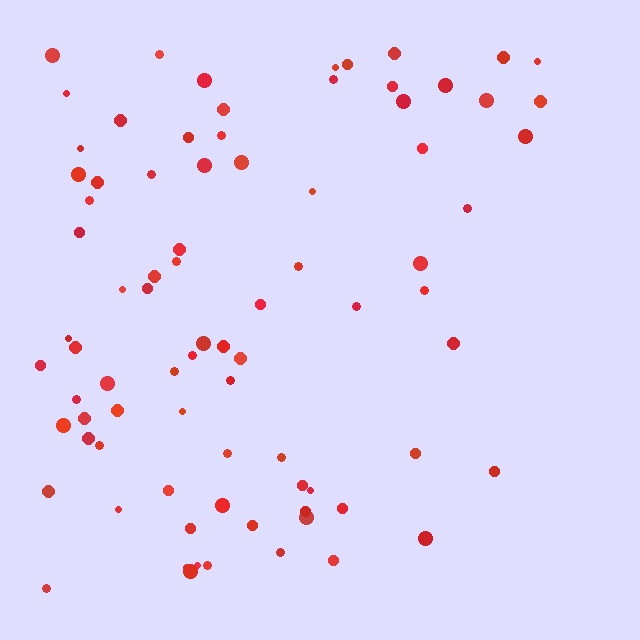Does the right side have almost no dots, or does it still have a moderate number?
Still a moderate number, just noticeably fewer than the left.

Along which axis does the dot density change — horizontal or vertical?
Horizontal.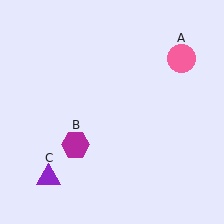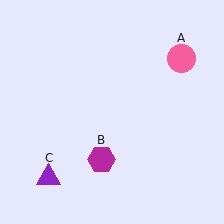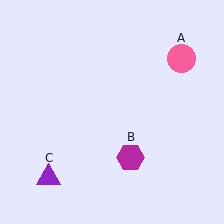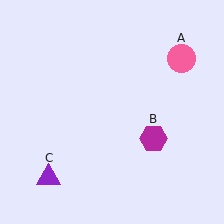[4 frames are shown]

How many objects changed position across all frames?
1 object changed position: magenta hexagon (object B).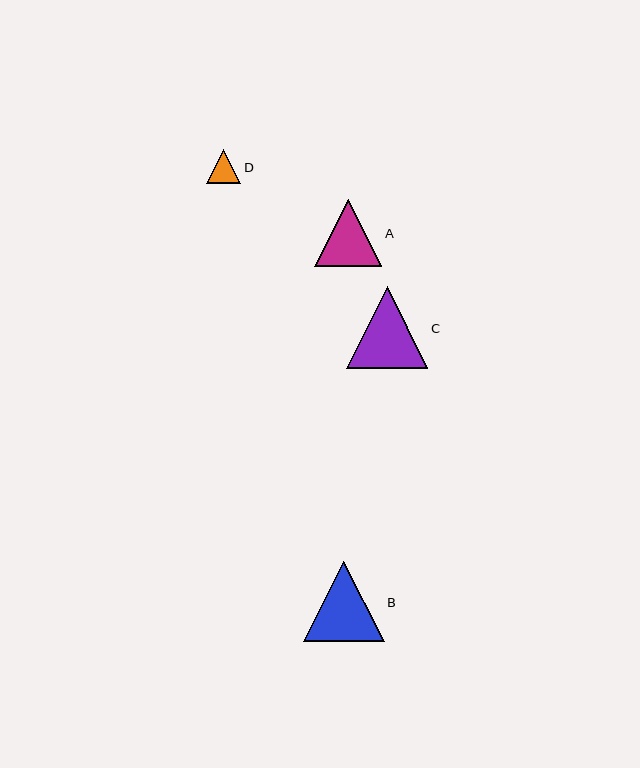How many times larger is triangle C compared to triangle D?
Triangle C is approximately 2.4 times the size of triangle D.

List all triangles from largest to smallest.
From largest to smallest: C, B, A, D.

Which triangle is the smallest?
Triangle D is the smallest with a size of approximately 34 pixels.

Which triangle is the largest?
Triangle C is the largest with a size of approximately 81 pixels.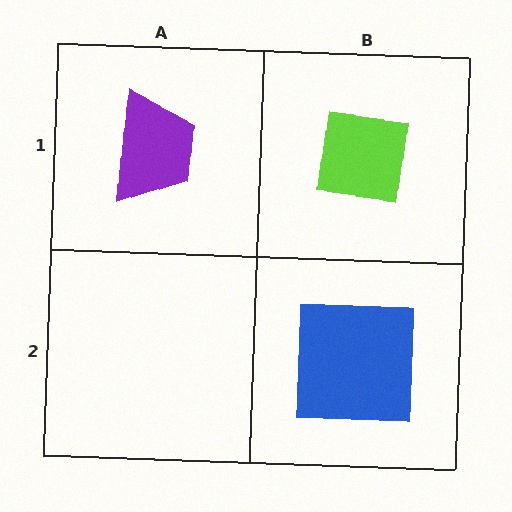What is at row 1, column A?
A purple trapezoid.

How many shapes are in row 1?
2 shapes.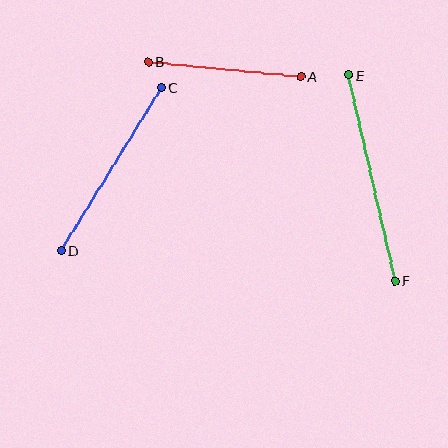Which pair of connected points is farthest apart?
Points E and F are farthest apart.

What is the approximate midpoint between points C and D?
The midpoint is at approximately (111, 169) pixels.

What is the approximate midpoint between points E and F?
The midpoint is at approximately (372, 178) pixels.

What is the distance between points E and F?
The distance is approximately 211 pixels.